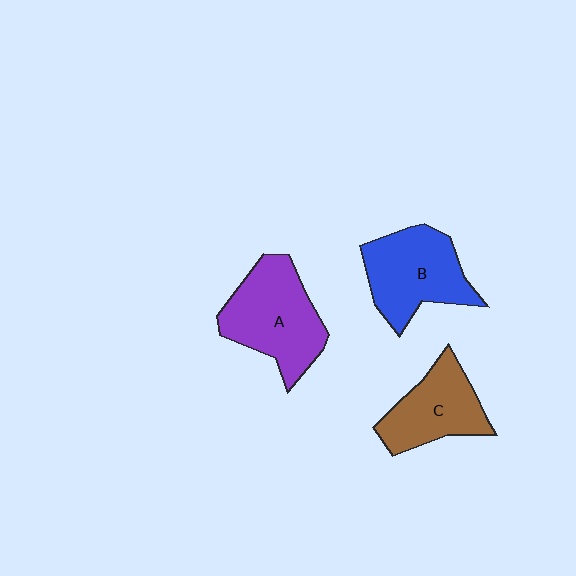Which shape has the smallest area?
Shape C (brown).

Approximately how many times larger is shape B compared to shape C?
Approximately 1.2 times.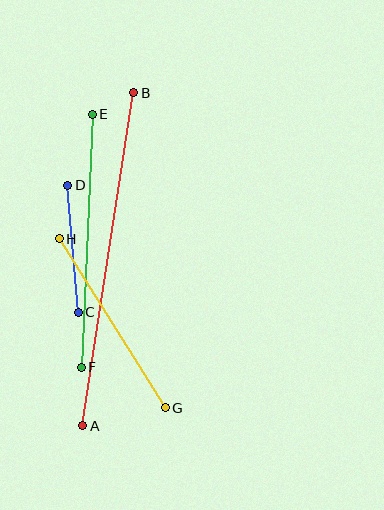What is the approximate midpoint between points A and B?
The midpoint is at approximately (108, 259) pixels.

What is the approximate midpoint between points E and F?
The midpoint is at approximately (87, 241) pixels.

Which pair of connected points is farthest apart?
Points A and B are farthest apart.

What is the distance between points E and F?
The distance is approximately 253 pixels.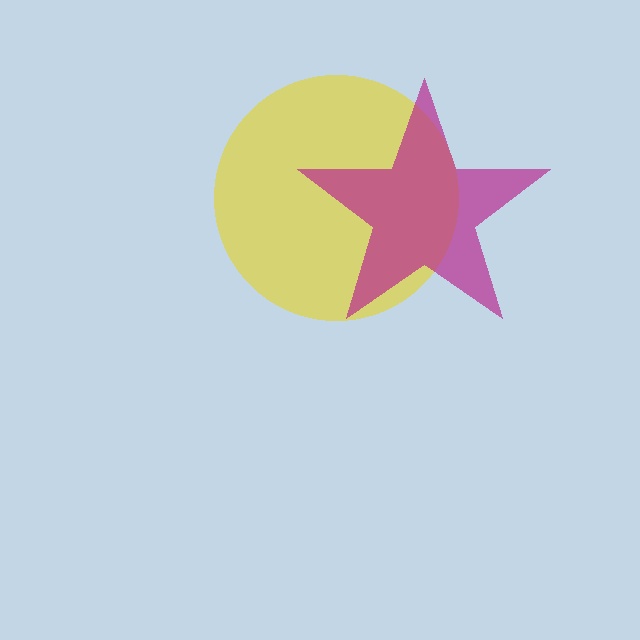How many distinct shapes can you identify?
There are 2 distinct shapes: a yellow circle, a magenta star.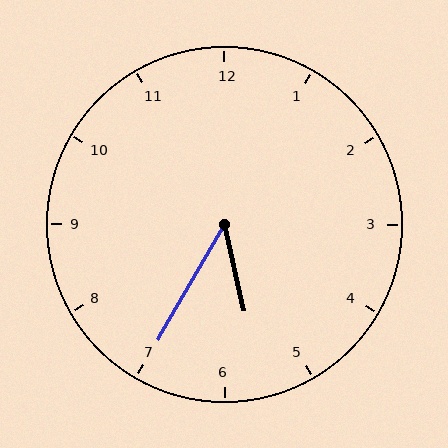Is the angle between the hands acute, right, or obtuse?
It is acute.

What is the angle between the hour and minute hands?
Approximately 42 degrees.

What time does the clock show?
5:35.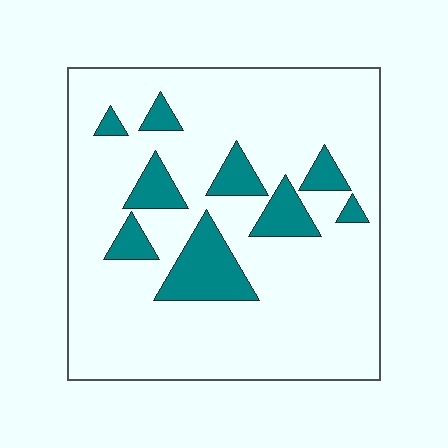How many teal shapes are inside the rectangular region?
9.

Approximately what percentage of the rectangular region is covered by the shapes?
Approximately 15%.